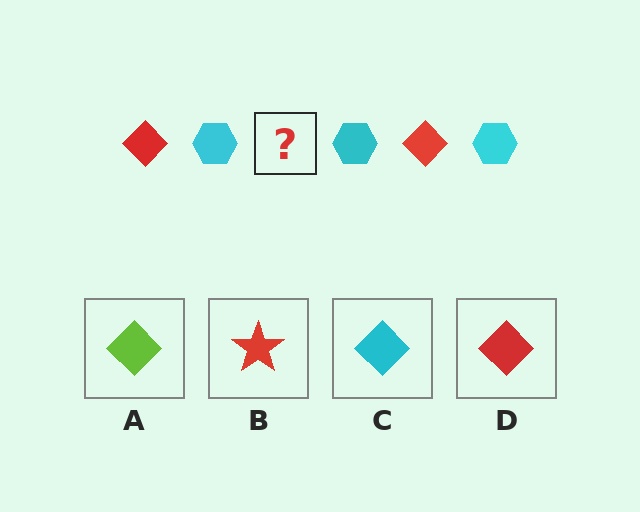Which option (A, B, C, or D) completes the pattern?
D.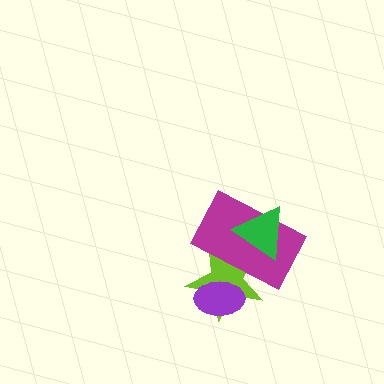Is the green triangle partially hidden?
No, no other shape covers it.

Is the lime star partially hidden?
Yes, it is partially covered by another shape.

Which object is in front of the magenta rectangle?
The green triangle is in front of the magenta rectangle.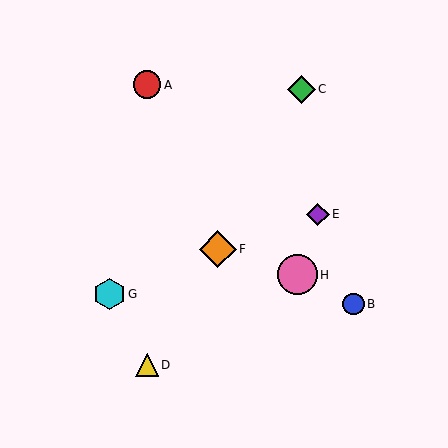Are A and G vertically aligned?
No, A is at x≈147 and G is at x≈110.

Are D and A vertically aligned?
Yes, both are at x≈147.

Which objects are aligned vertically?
Objects A, D are aligned vertically.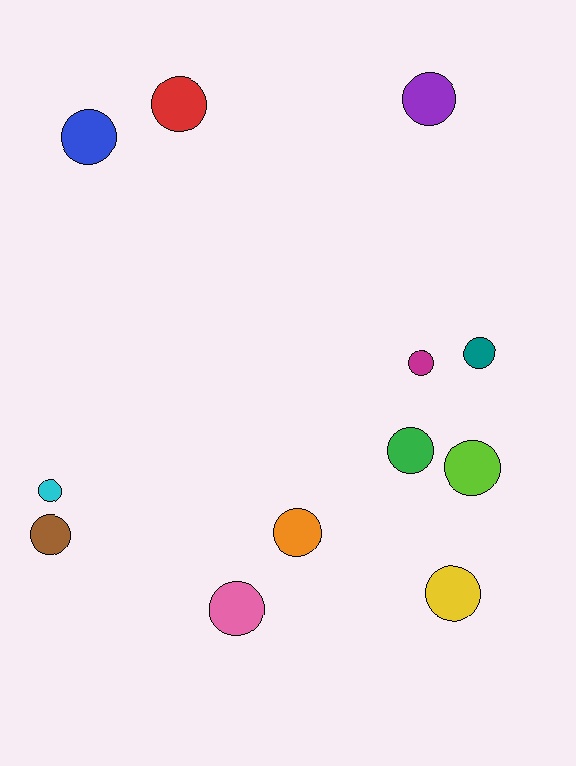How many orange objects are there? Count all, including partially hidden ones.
There is 1 orange object.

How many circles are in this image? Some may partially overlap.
There are 12 circles.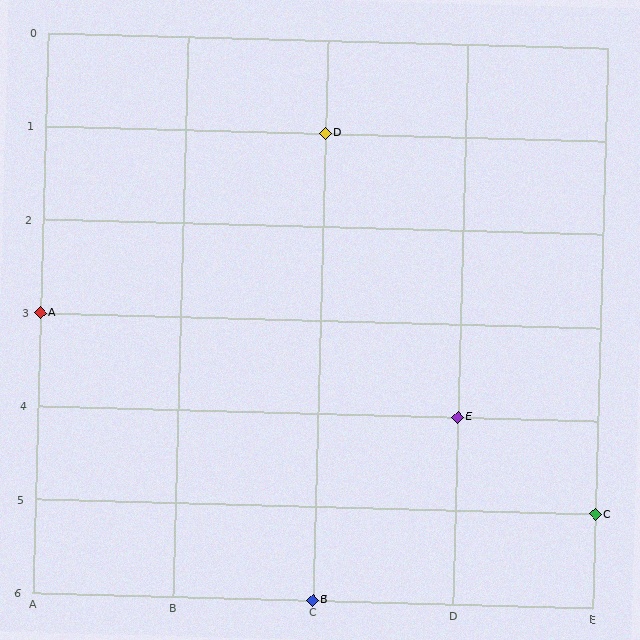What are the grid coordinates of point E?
Point E is at grid coordinates (D, 4).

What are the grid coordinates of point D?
Point D is at grid coordinates (C, 1).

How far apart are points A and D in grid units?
Points A and D are 2 columns and 2 rows apart (about 2.8 grid units diagonally).